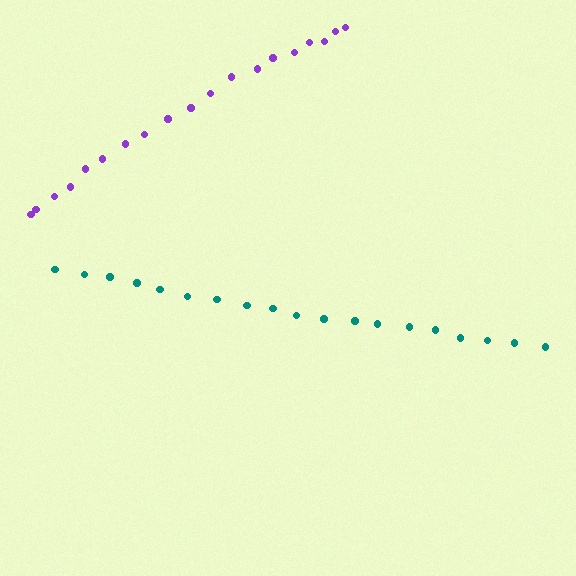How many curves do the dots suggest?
There are 2 distinct paths.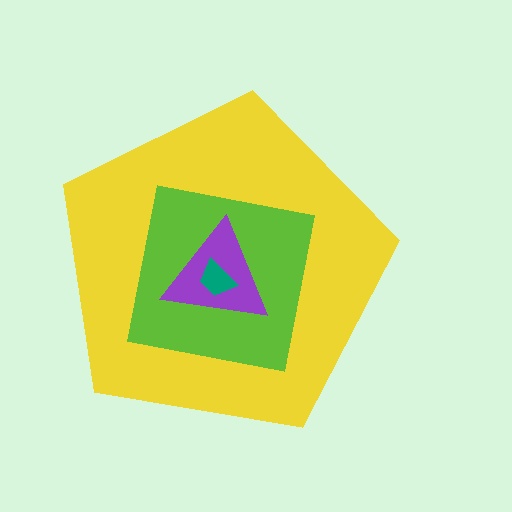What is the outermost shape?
The yellow pentagon.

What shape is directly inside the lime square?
The purple triangle.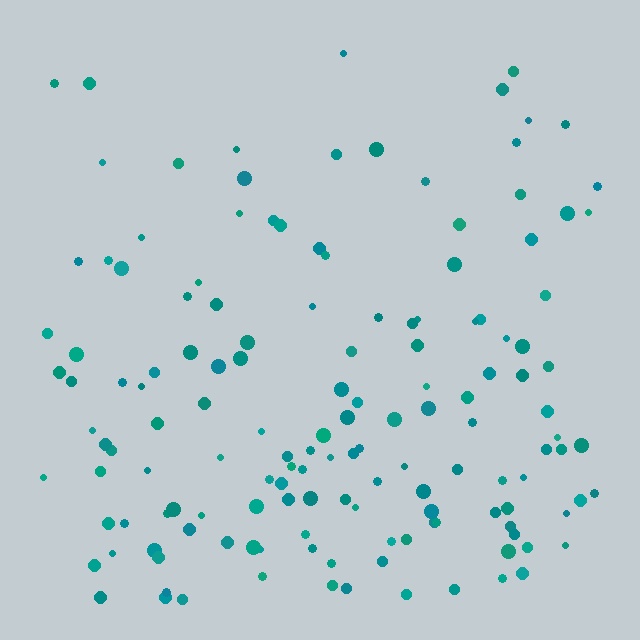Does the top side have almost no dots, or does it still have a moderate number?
Still a moderate number, just noticeably fewer than the bottom.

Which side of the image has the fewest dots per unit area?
The top.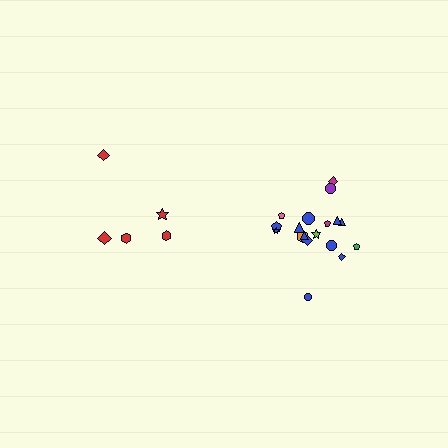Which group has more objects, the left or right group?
The right group.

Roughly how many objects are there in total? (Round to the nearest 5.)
Roughly 25 objects in total.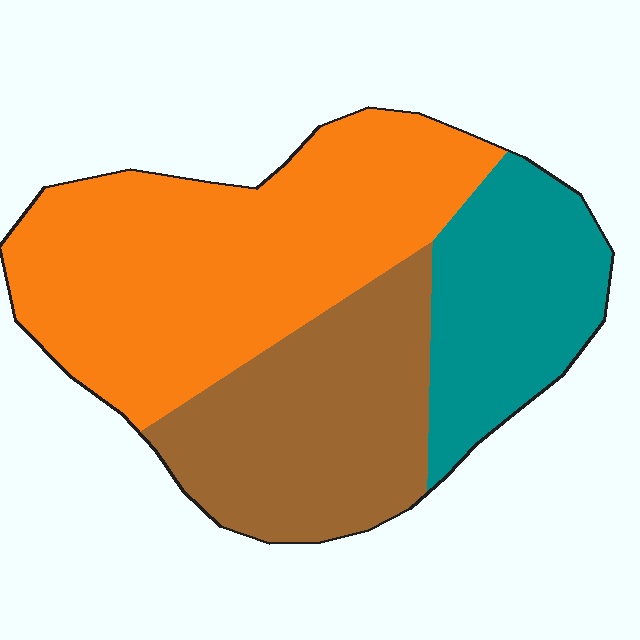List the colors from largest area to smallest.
From largest to smallest: orange, brown, teal.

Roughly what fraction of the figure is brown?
Brown takes up about one third (1/3) of the figure.